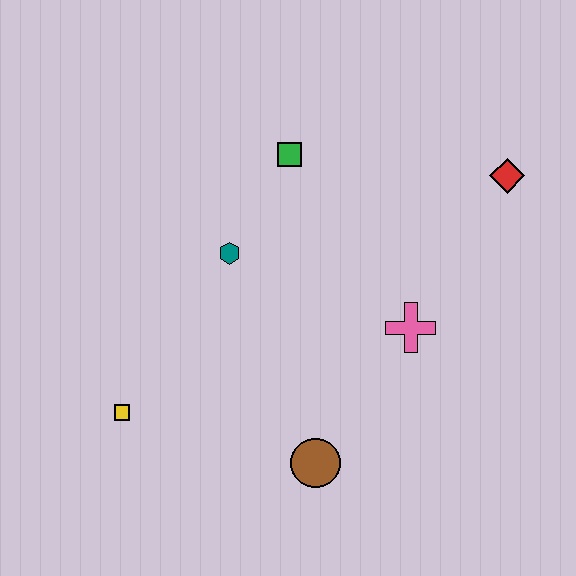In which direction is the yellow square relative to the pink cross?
The yellow square is to the left of the pink cross.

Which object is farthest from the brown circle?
The red diamond is farthest from the brown circle.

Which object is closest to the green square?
The teal hexagon is closest to the green square.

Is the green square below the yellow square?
No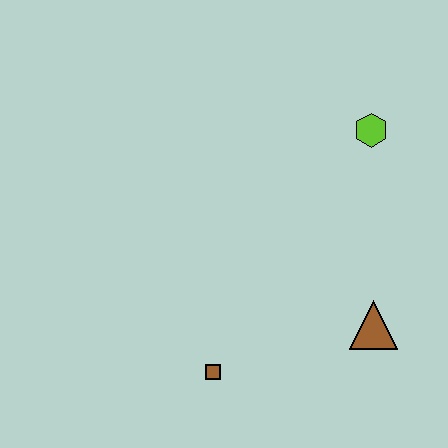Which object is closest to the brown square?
The brown triangle is closest to the brown square.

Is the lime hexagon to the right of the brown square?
Yes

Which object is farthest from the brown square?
The lime hexagon is farthest from the brown square.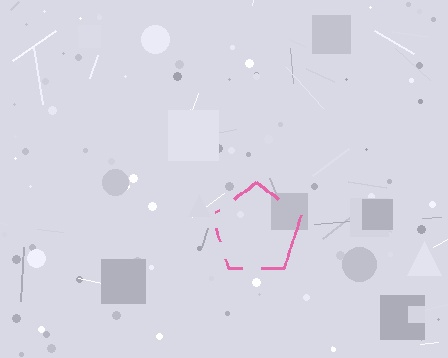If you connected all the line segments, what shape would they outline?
They would outline a pentagon.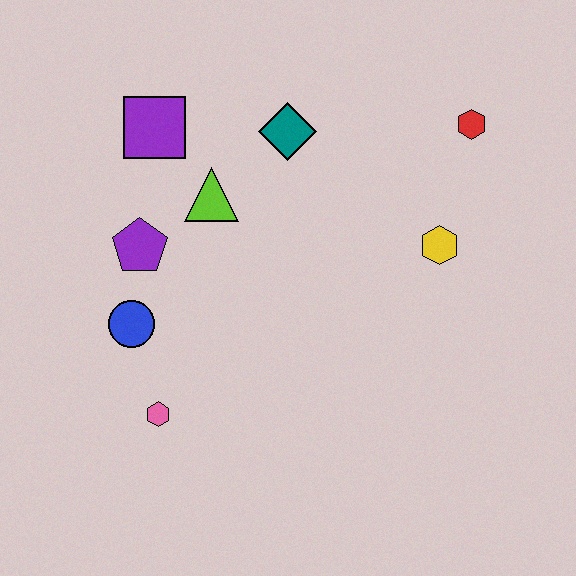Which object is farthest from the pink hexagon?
The red hexagon is farthest from the pink hexagon.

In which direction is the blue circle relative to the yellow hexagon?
The blue circle is to the left of the yellow hexagon.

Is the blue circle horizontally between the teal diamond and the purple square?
No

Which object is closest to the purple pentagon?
The blue circle is closest to the purple pentagon.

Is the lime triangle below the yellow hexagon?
No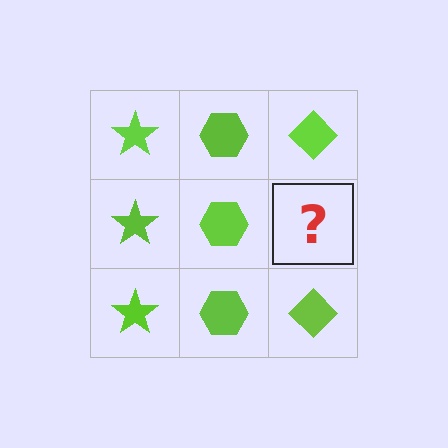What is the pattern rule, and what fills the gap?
The rule is that each column has a consistent shape. The gap should be filled with a lime diamond.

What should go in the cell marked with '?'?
The missing cell should contain a lime diamond.